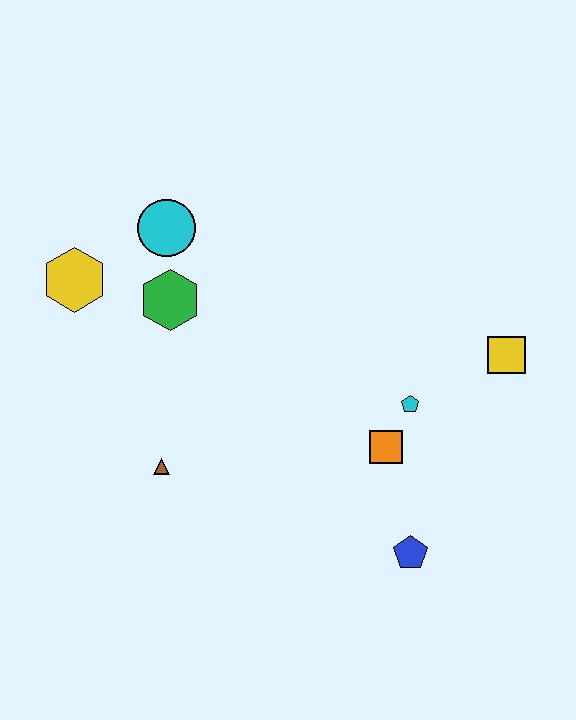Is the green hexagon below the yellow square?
No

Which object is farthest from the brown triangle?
The yellow square is farthest from the brown triangle.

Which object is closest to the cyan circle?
The green hexagon is closest to the cyan circle.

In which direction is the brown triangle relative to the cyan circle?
The brown triangle is below the cyan circle.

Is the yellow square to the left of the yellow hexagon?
No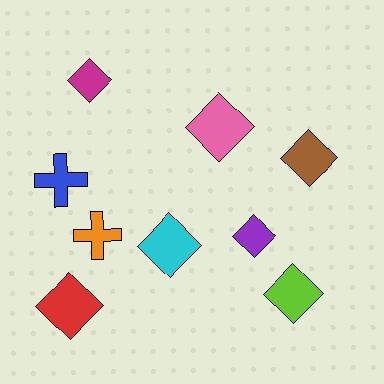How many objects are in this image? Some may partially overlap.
There are 9 objects.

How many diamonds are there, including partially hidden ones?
There are 7 diamonds.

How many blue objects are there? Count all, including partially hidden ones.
There is 1 blue object.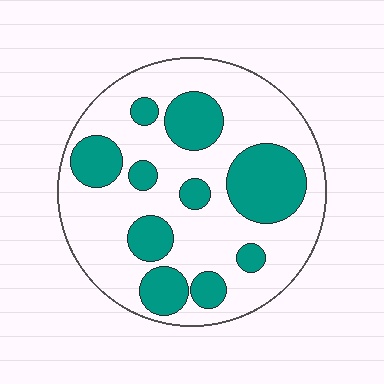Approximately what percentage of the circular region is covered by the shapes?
Approximately 30%.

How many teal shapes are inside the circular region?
10.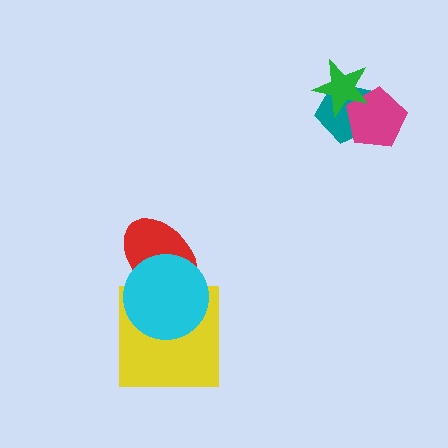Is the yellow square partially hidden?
Yes, it is partially covered by another shape.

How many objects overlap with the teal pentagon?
2 objects overlap with the teal pentagon.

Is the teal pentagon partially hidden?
Yes, it is partially covered by another shape.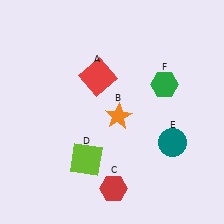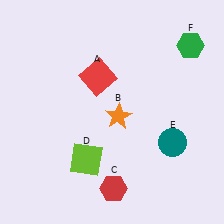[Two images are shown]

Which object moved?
The green hexagon (F) moved up.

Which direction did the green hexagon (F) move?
The green hexagon (F) moved up.